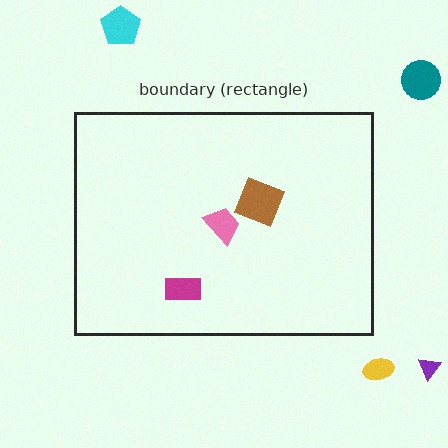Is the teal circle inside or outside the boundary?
Outside.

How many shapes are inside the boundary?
3 inside, 4 outside.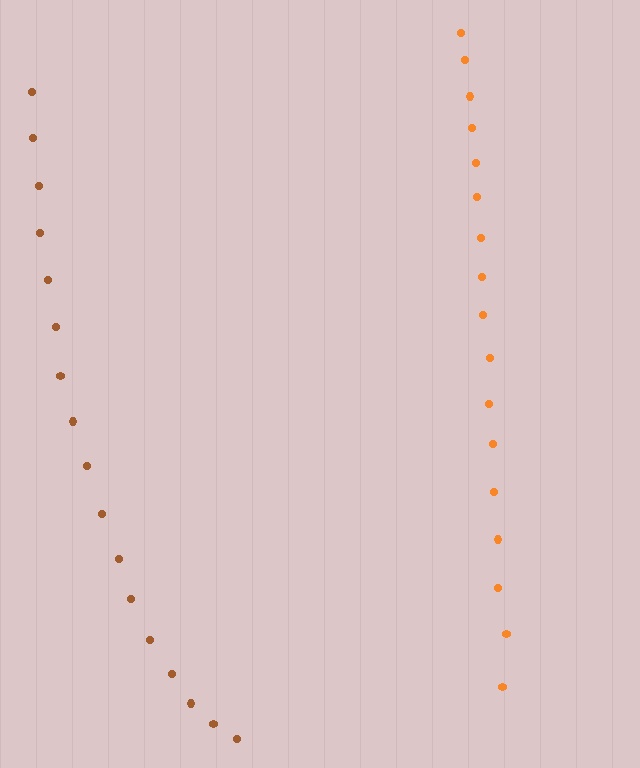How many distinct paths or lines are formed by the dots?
There are 2 distinct paths.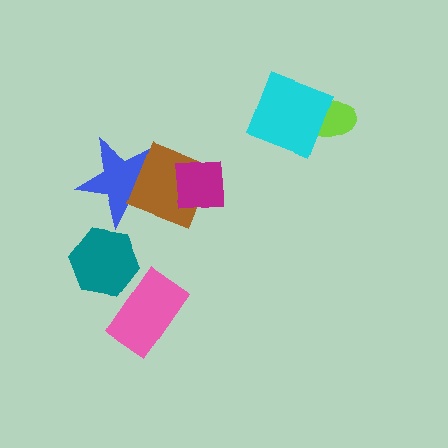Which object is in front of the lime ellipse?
The cyan diamond is in front of the lime ellipse.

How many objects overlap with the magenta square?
1 object overlaps with the magenta square.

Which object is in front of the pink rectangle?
The teal hexagon is in front of the pink rectangle.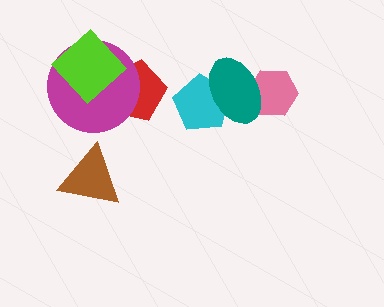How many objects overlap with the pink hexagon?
1 object overlaps with the pink hexagon.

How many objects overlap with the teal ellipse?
2 objects overlap with the teal ellipse.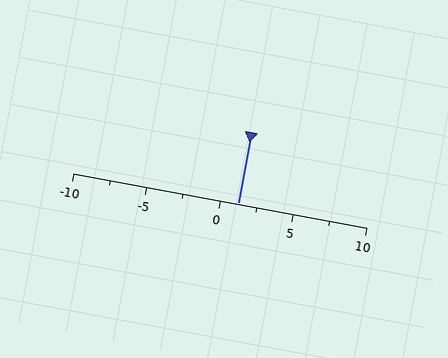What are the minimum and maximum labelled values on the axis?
The axis runs from -10 to 10.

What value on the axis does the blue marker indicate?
The marker indicates approximately 1.2.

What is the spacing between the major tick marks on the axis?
The major ticks are spaced 5 apart.